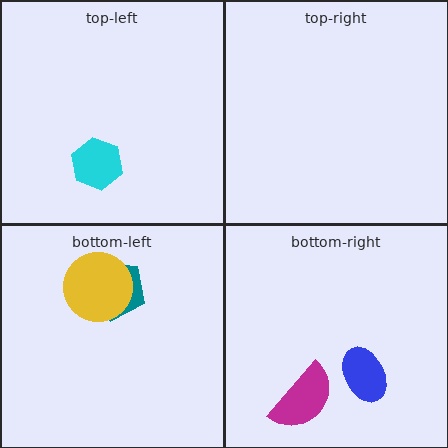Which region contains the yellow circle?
The bottom-left region.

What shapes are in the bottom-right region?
The magenta semicircle, the blue ellipse.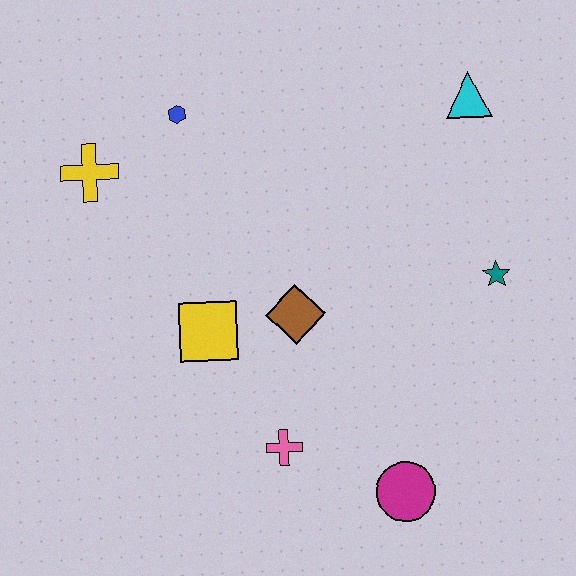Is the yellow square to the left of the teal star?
Yes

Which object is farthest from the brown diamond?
The cyan triangle is farthest from the brown diamond.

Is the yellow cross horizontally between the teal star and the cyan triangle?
No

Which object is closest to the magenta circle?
The pink cross is closest to the magenta circle.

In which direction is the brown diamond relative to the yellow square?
The brown diamond is to the right of the yellow square.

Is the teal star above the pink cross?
Yes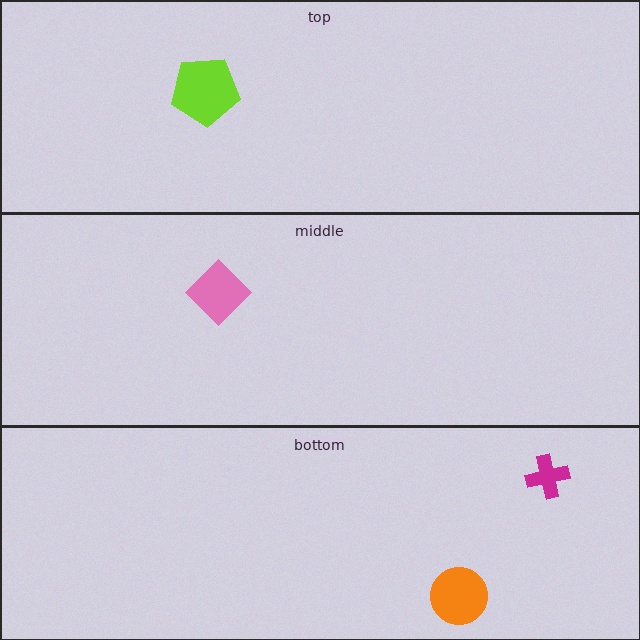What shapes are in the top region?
The lime pentagon.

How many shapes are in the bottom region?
2.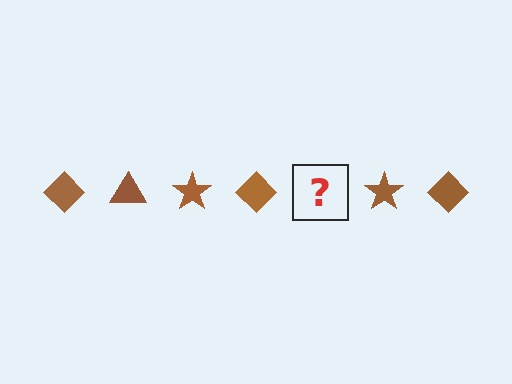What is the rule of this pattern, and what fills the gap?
The rule is that the pattern cycles through diamond, triangle, star shapes in brown. The gap should be filled with a brown triangle.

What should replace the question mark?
The question mark should be replaced with a brown triangle.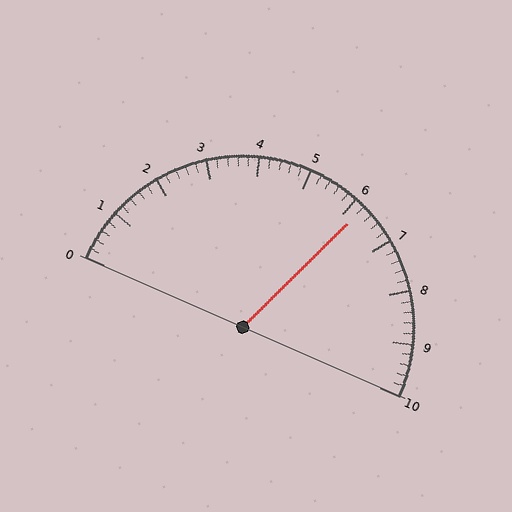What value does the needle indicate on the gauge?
The needle indicates approximately 6.2.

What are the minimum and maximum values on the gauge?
The gauge ranges from 0 to 10.